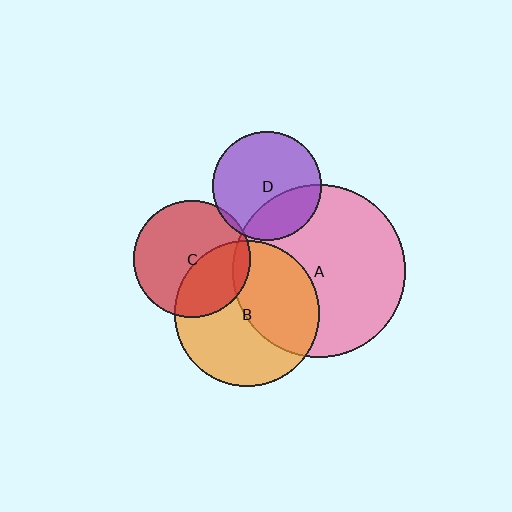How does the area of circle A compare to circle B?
Approximately 1.4 times.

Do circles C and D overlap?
Yes.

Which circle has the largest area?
Circle A (pink).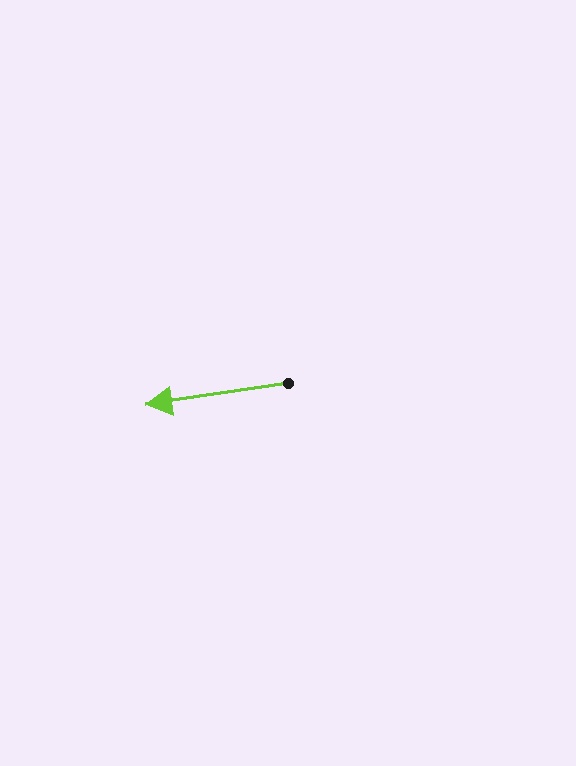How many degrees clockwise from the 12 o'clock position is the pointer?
Approximately 261 degrees.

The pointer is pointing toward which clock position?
Roughly 9 o'clock.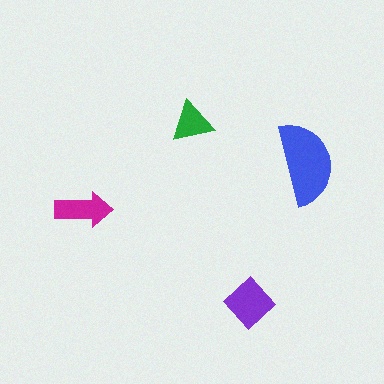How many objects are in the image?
There are 4 objects in the image.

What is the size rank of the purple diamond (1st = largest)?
2nd.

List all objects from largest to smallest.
The blue semicircle, the purple diamond, the magenta arrow, the green triangle.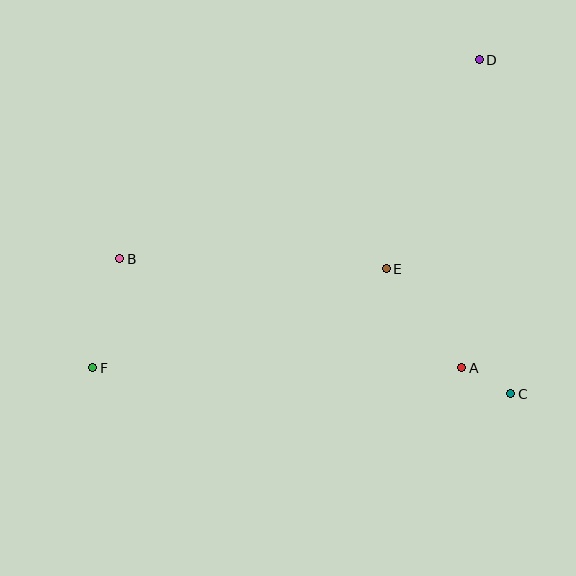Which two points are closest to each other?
Points A and C are closest to each other.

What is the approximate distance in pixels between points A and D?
The distance between A and D is approximately 308 pixels.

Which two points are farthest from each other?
Points D and F are farthest from each other.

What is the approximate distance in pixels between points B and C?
The distance between B and C is approximately 414 pixels.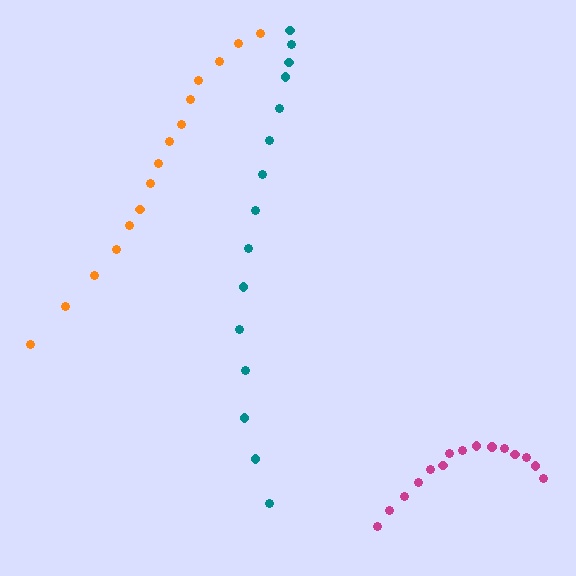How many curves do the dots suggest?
There are 3 distinct paths.